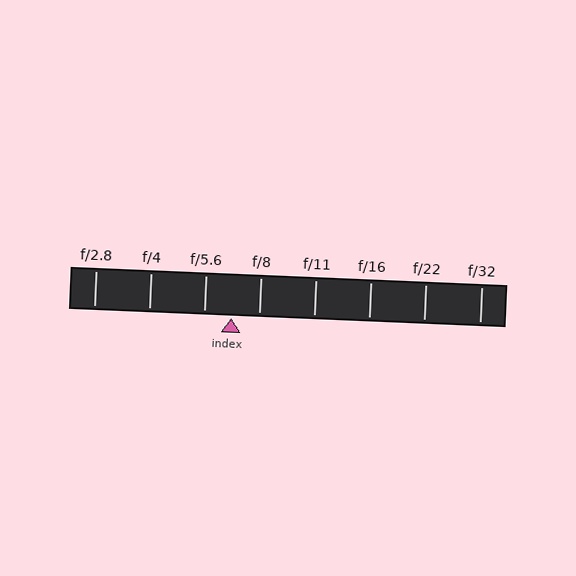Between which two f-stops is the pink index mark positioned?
The index mark is between f/5.6 and f/8.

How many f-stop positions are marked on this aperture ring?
There are 8 f-stop positions marked.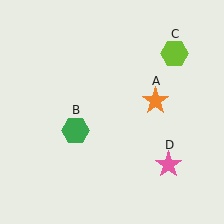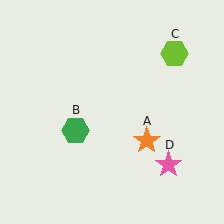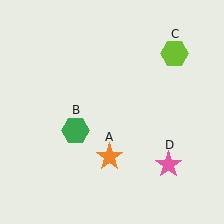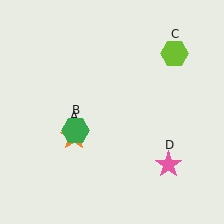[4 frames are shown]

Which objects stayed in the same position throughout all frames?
Green hexagon (object B) and lime hexagon (object C) and pink star (object D) remained stationary.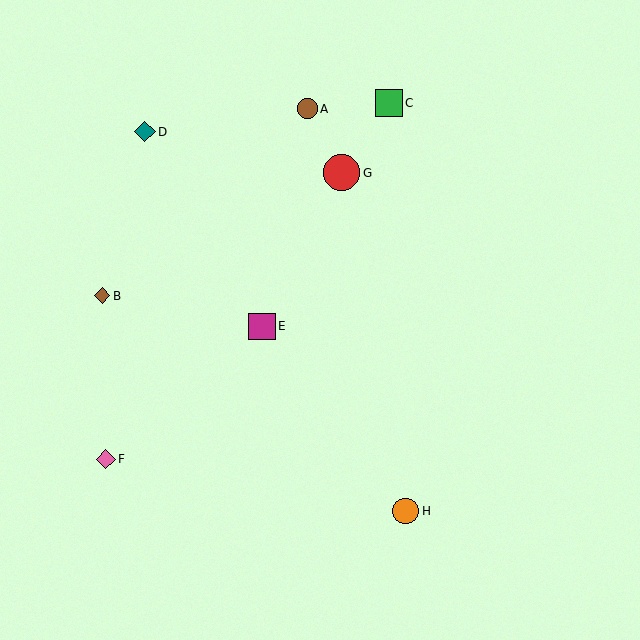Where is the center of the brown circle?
The center of the brown circle is at (307, 109).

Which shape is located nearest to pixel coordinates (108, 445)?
The pink diamond (labeled F) at (106, 459) is nearest to that location.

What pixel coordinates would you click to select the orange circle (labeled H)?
Click at (406, 511) to select the orange circle H.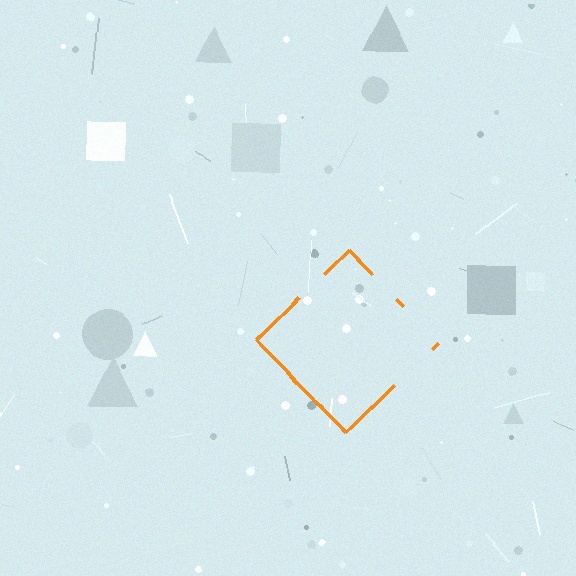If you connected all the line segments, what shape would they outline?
They would outline a diamond.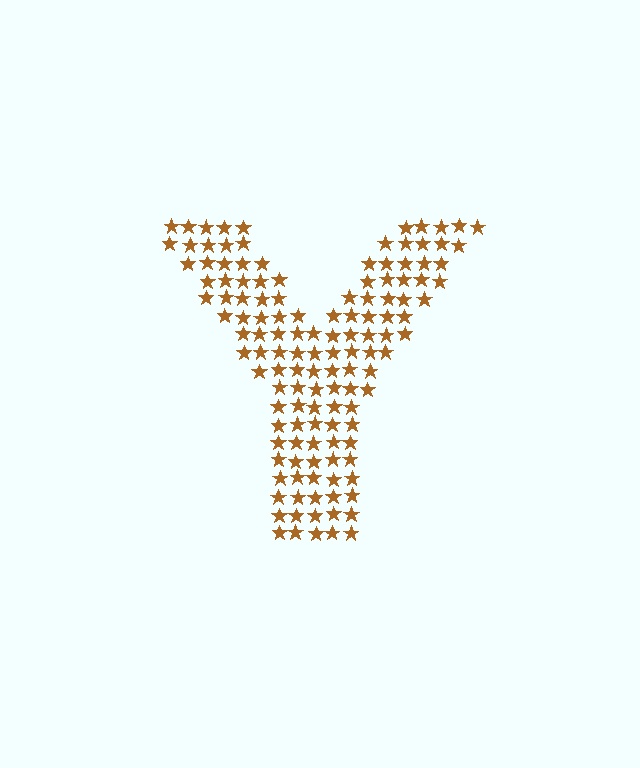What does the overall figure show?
The overall figure shows the letter Y.